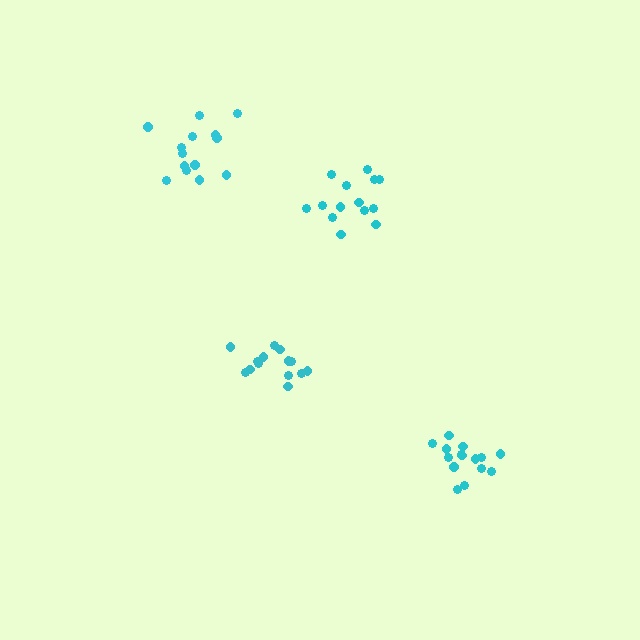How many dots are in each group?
Group 1: 16 dots, Group 2: 14 dots, Group 3: 14 dots, Group 4: 14 dots (58 total).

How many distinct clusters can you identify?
There are 4 distinct clusters.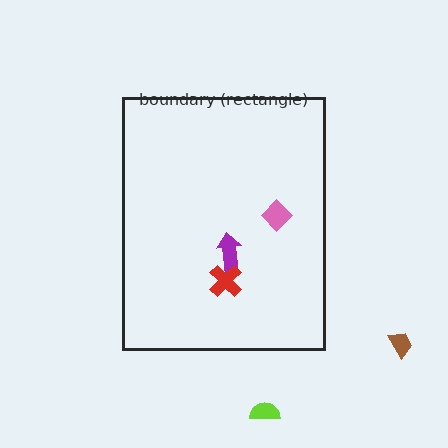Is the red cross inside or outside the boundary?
Inside.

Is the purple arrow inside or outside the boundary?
Inside.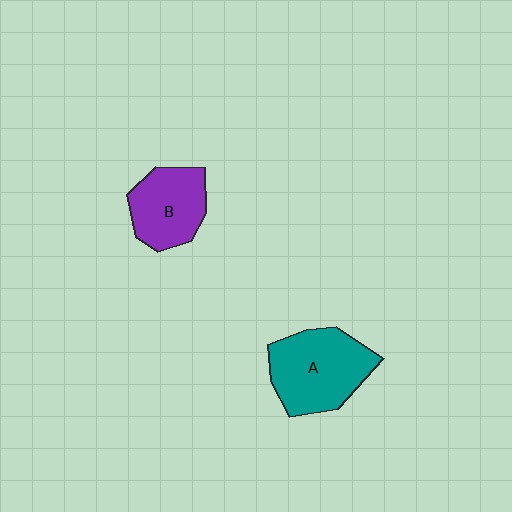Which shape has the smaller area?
Shape B (purple).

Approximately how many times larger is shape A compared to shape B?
Approximately 1.3 times.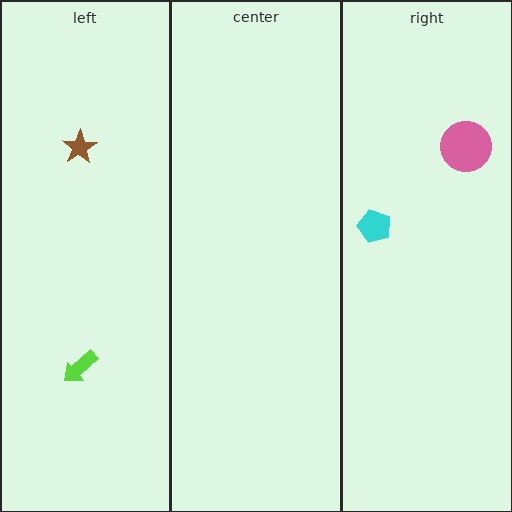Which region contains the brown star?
The left region.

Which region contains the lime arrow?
The left region.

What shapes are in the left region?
The lime arrow, the brown star.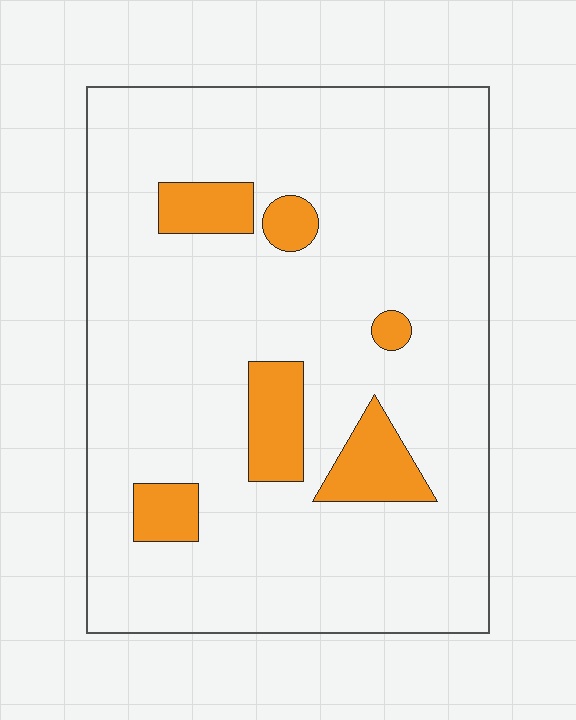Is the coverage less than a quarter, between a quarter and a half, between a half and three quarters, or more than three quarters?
Less than a quarter.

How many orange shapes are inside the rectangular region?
6.